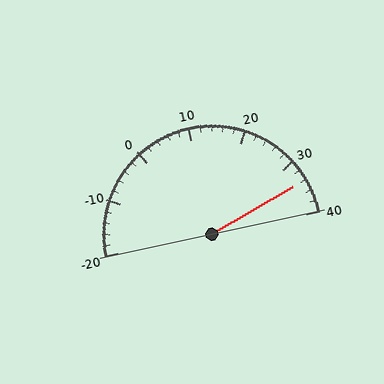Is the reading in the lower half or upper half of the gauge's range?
The reading is in the upper half of the range (-20 to 40).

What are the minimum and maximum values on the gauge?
The gauge ranges from -20 to 40.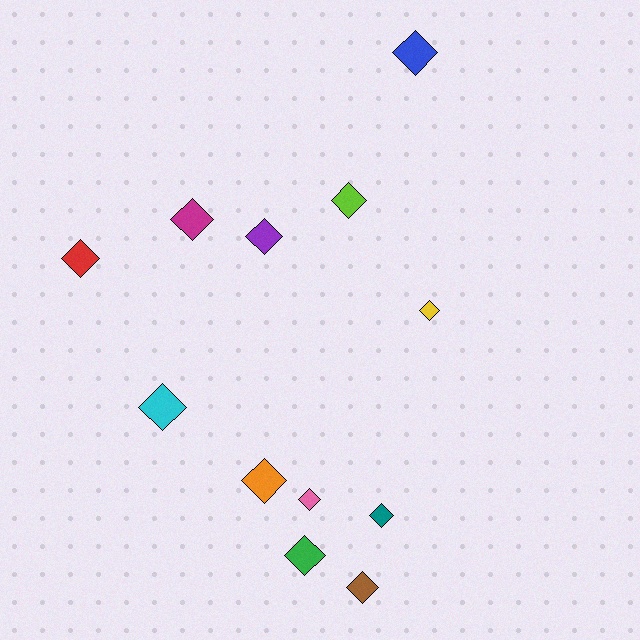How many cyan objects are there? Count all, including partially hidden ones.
There is 1 cyan object.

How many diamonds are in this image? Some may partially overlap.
There are 12 diamonds.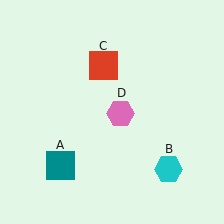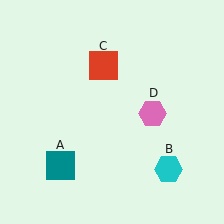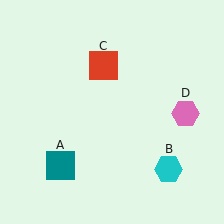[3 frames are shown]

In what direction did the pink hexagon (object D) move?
The pink hexagon (object D) moved right.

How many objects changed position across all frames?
1 object changed position: pink hexagon (object D).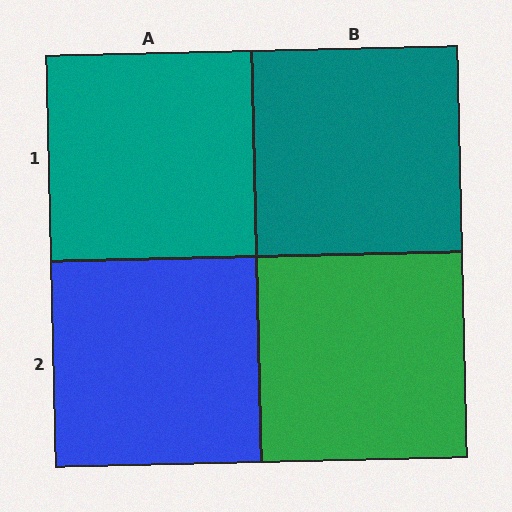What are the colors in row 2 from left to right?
Blue, green.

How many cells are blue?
1 cell is blue.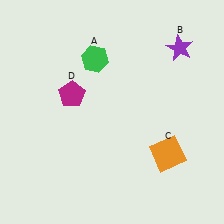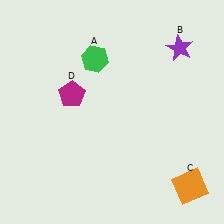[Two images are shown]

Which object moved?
The orange square (C) moved down.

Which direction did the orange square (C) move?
The orange square (C) moved down.